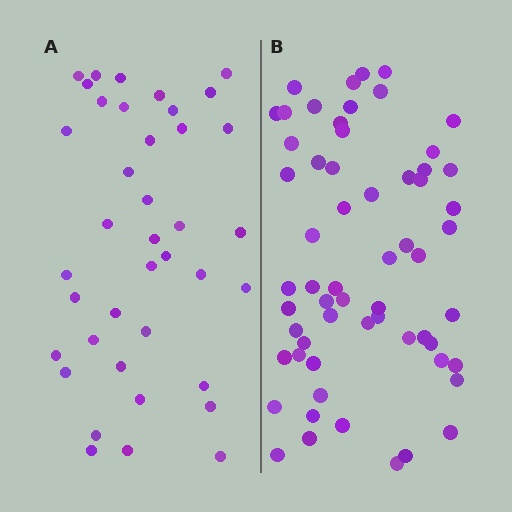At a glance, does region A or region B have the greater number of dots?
Region B (the right region) has more dots.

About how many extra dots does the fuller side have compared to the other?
Region B has approximately 20 more dots than region A.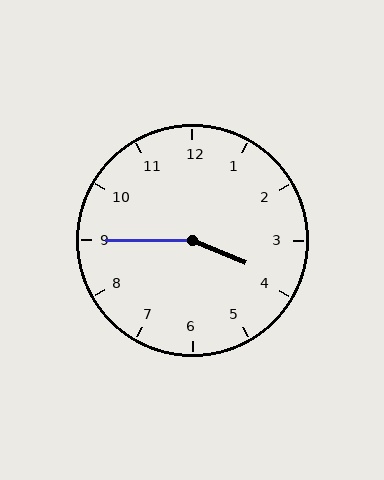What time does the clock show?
3:45.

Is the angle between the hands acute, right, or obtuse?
It is obtuse.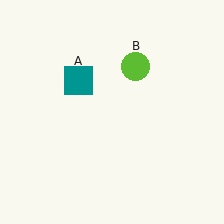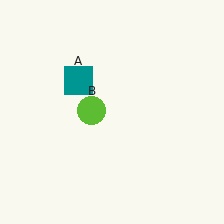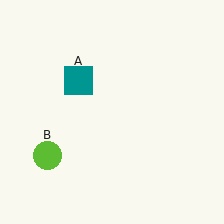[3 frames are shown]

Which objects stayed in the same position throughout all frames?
Teal square (object A) remained stationary.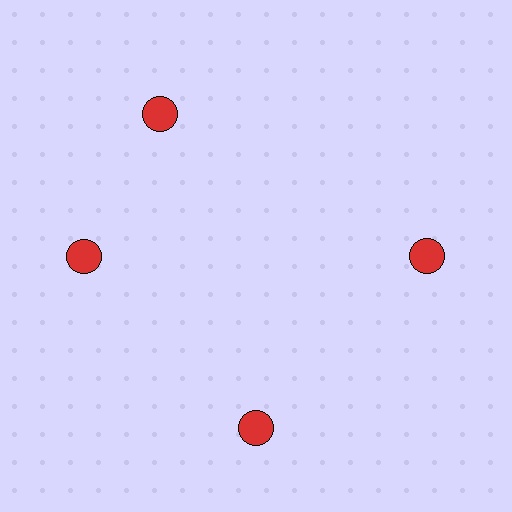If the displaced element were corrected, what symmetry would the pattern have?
It would have 4-fold rotational symmetry — the pattern would map onto itself every 90 degrees.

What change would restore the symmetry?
The symmetry would be restored by rotating it back into even spacing with its neighbors so that all 4 circles sit at equal angles and equal distance from the center.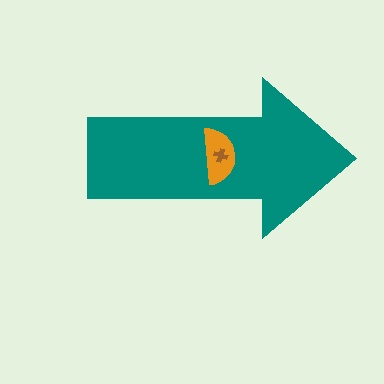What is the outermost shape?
The teal arrow.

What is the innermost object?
The brown cross.